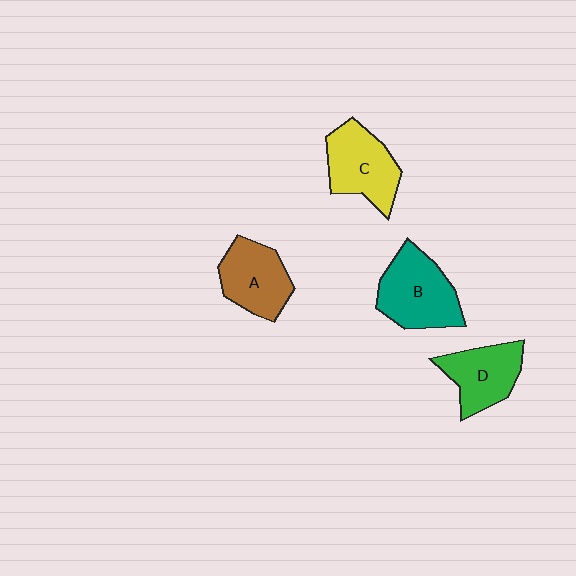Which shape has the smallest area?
Shape D (green).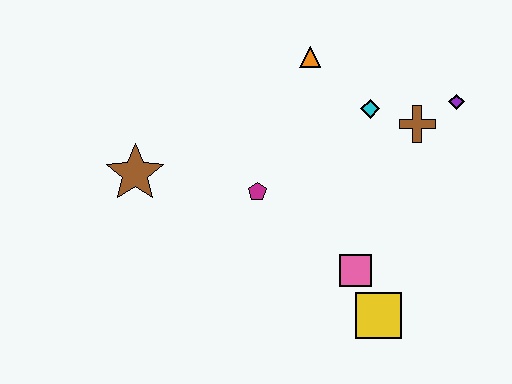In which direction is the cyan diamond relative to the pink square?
The cyan diamond is above the pink square.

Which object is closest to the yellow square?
The pink square is closest to the yellow square.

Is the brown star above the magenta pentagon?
Yes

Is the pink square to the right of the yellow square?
No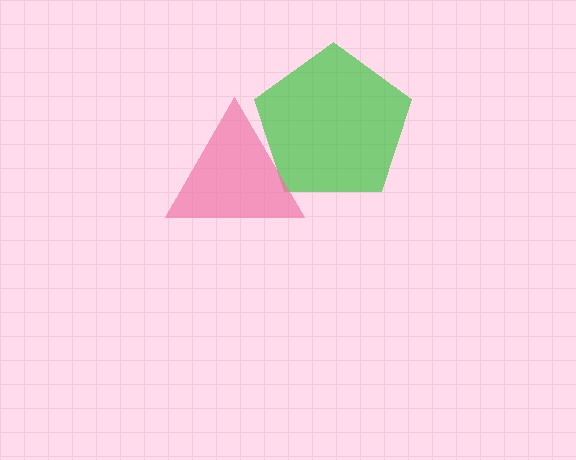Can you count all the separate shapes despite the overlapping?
Yes, there are 2 separate shapes.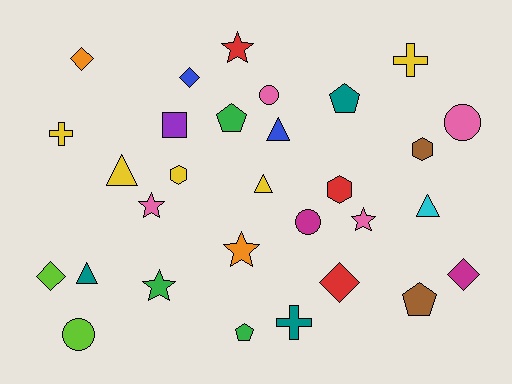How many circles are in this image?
There are 4 circles.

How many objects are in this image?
There are 30 objects.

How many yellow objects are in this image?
There are 5 yellow objects.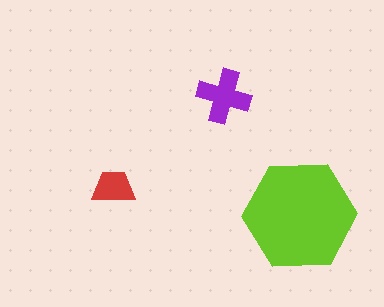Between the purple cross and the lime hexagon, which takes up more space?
The lime hexagon.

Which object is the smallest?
The red trapezoid.